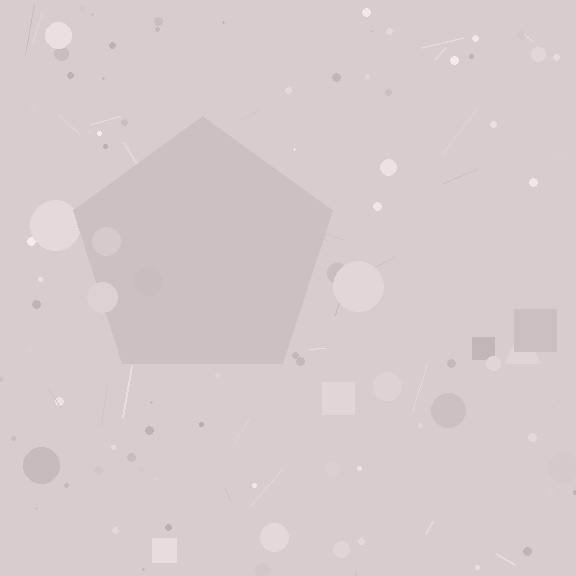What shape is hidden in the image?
A pentagon is hidden in the image.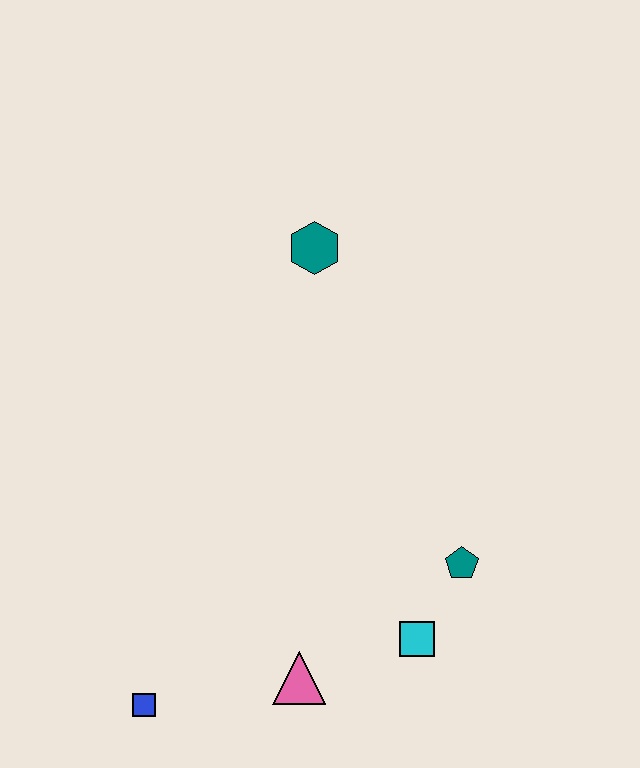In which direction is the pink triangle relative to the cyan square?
The pink triangle is to the left of the cyan square.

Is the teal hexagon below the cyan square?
No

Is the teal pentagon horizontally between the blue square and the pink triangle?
No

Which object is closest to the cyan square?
The teal pentagon is closest to the cyan square.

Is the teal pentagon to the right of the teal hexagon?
Yes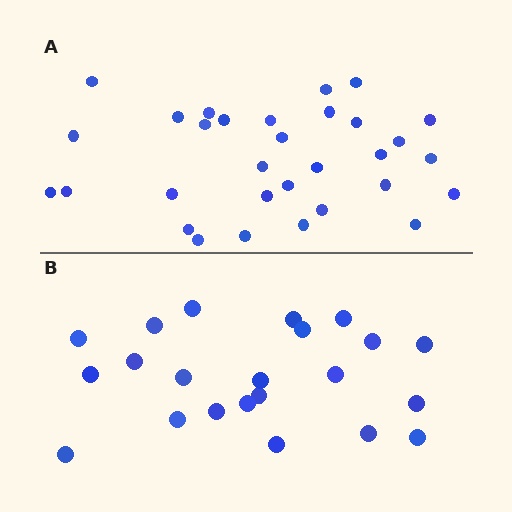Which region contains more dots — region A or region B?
Region A (the top region) has more dots.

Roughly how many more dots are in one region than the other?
Region A has roughly 8 or so more dots than region B.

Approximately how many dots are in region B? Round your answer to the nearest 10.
About 20 dots. (The exact count is 22, which rounds to 20.)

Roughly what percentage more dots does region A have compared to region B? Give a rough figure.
About 40% more.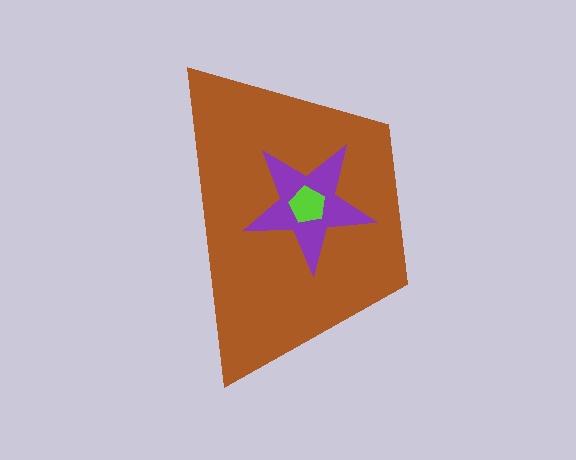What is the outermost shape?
The brown trapezoid.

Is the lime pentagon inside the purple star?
Yes.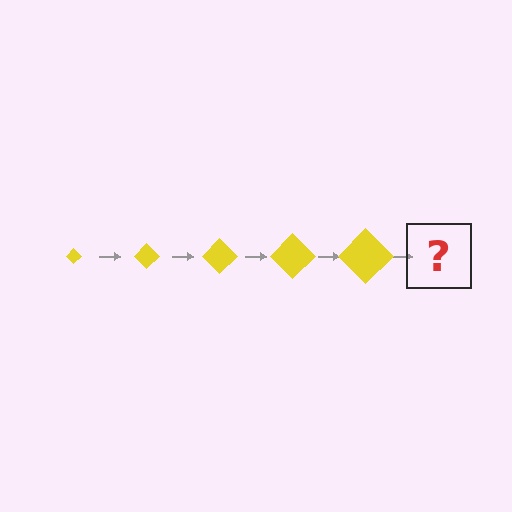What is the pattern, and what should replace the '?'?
The pattern is that the diamond gets progressively larger each step. The '?' should be a yellow diamond, larger than the previous one.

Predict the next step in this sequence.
The next step is a yellow diamond, larger than the previous one.